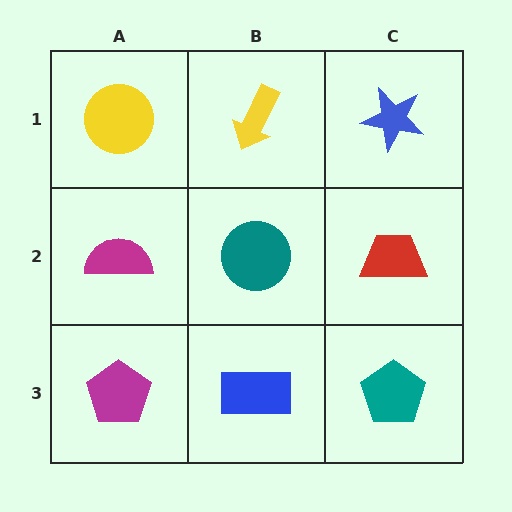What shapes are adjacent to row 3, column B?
A teal circle (row 2, column B), a magenta pentagon (row 3, column A), a teal pentagon (row 3, column C).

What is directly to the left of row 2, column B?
A magenta semicircle.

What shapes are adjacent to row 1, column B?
A teal circle (row 2, column B), a yellow circle (row 1, column A), a blue star (row 1, column C).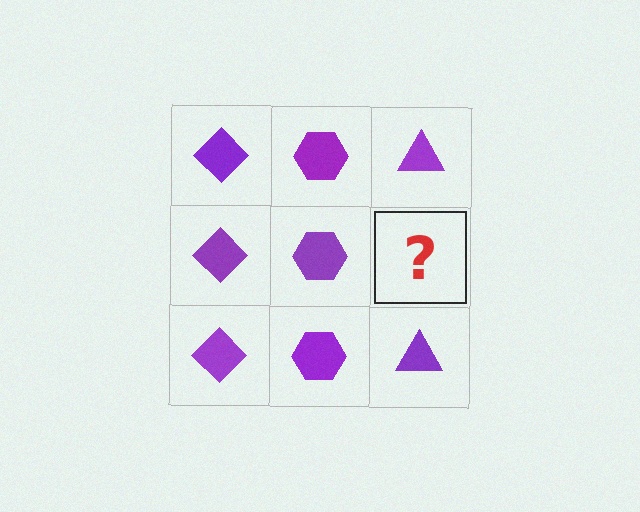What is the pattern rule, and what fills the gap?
The rule is that each column has a consistent shape. The gap should be filled with a purple triangle.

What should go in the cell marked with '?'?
The missing cell should contain a purple triangle.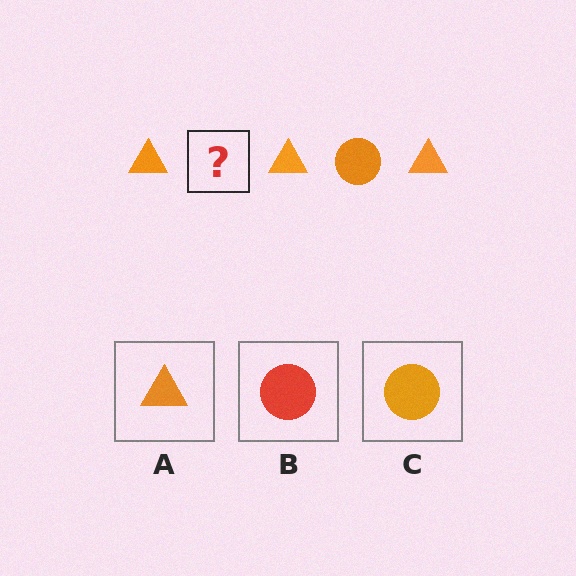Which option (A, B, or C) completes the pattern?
C.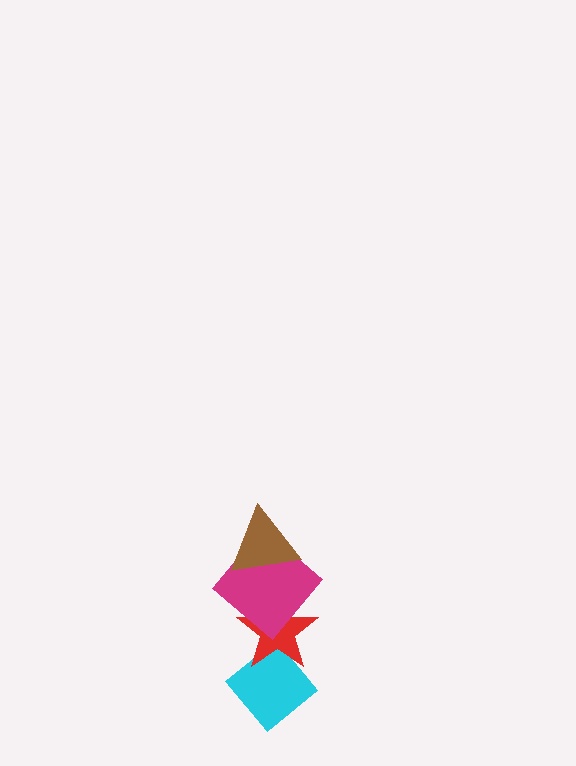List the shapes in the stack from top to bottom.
From top to bottom: the brown triangle, the magenta diamond, the red star, the cyan diamond.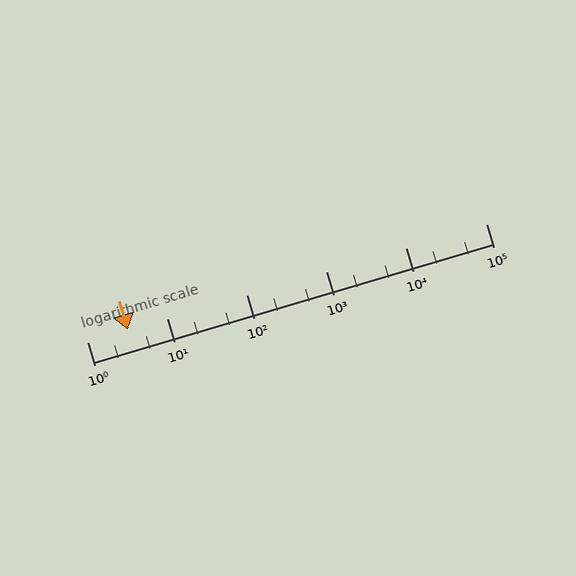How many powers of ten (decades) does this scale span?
The scale spans 5 decades, from 1 to 100000.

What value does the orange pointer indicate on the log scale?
The pointer indicates approximately 3.2.